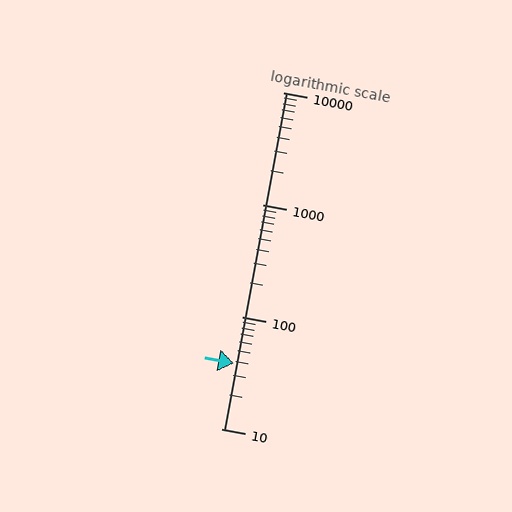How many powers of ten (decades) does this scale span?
The scale spans 3 decades, from 10 to 10000.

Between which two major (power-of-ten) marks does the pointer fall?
The pointer is between 10 and 100.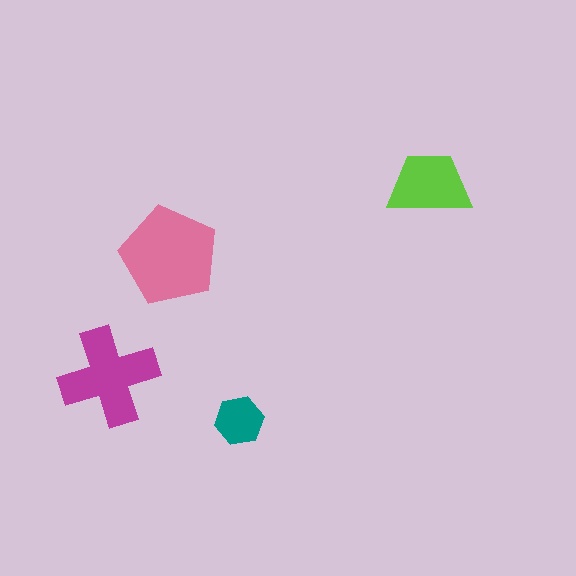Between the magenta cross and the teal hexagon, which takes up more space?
The magenta cross.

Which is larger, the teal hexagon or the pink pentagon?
The pink pentagon.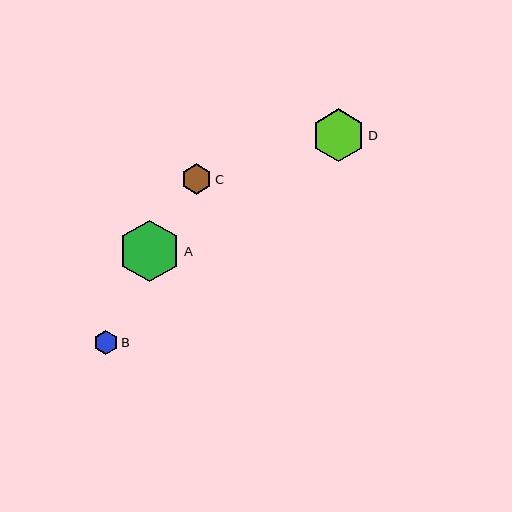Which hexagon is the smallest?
Hexagon B is the smallest with a size of approximately 24 pixels.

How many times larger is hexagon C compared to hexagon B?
Hexagon C is approximately 1.3 times the size of hexagon B.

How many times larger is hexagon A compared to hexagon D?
Hexagon A is approximately 1.2 times the size of hexagon D.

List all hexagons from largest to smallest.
From largest to smallest: A, D, C, B.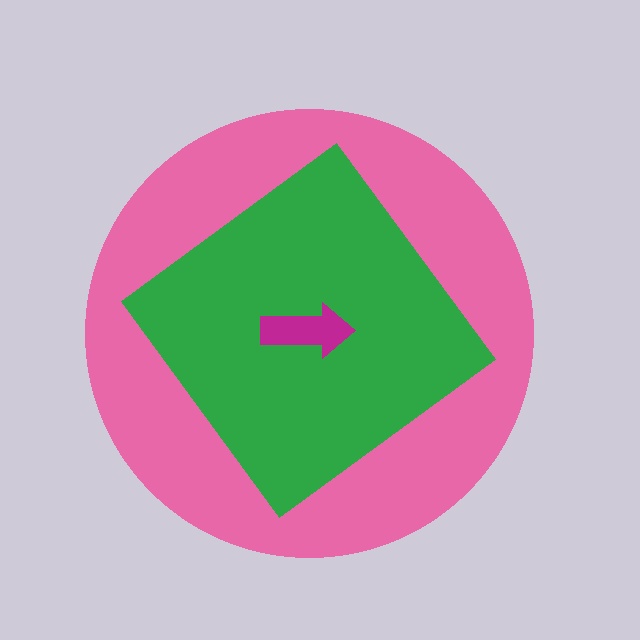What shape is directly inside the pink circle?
The green diamond.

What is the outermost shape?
The pink circle.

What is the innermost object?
The magenta arrow.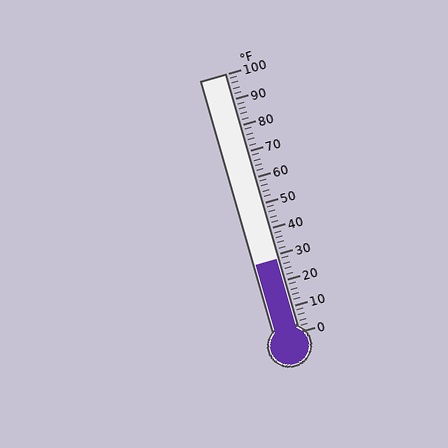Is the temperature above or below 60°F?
The temperature is below 60°F.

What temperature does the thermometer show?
The thermometer shows approximately 28°F.